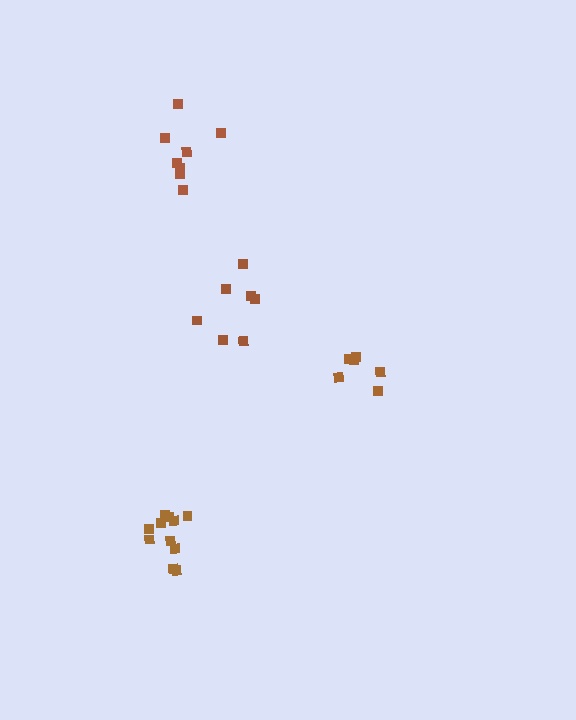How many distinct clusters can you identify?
There are 4 distinct clusters.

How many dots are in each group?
Group 1: 6 dots, Group 2: 11 dots, Group 3: 7 dots, Group 4: 8 dots (32 total).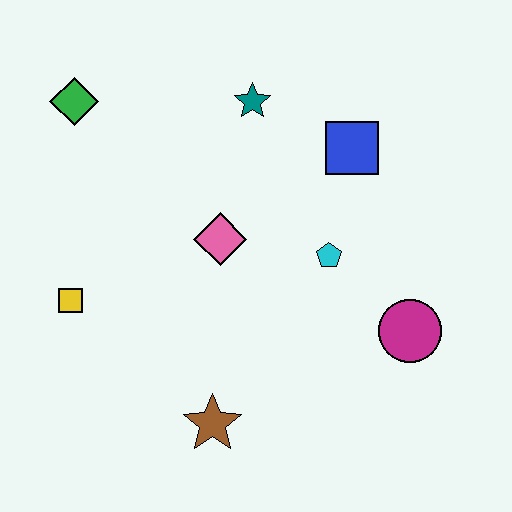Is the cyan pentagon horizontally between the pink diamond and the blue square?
Yes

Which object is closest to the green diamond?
The teal star is closest to the green diamond.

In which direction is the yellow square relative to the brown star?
The yellow square is to the left of the brown star.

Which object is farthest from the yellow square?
The magenta circle is farthest from the yellow square.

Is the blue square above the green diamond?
No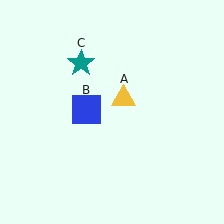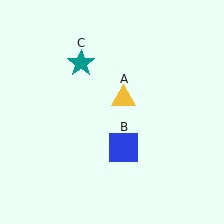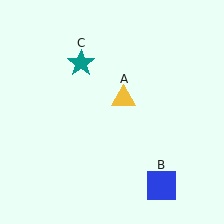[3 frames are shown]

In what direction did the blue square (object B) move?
The blue square (object B) moved down and to the right.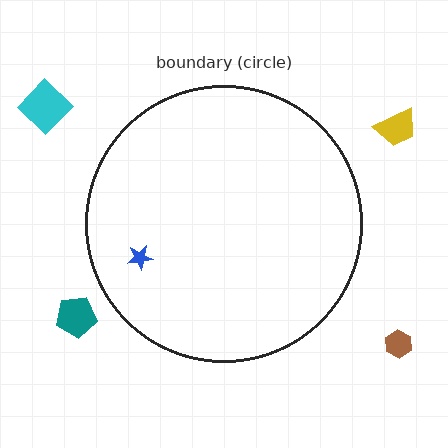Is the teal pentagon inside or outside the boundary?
Outside.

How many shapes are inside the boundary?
1 inside, 4 outside.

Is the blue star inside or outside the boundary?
Inside.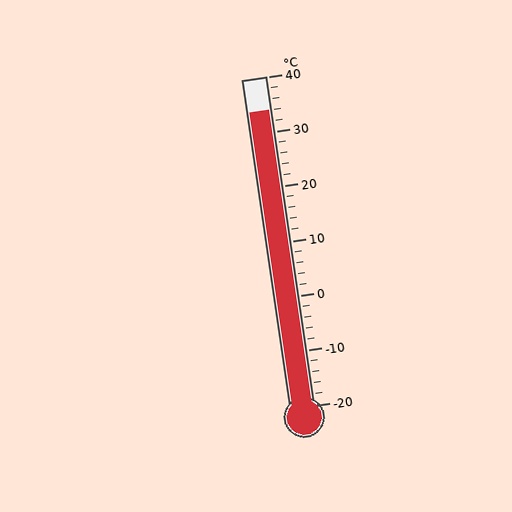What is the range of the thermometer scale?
The thermometer scale ranges from -20°C to 40°C.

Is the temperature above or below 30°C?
The temperature is above 30°C.